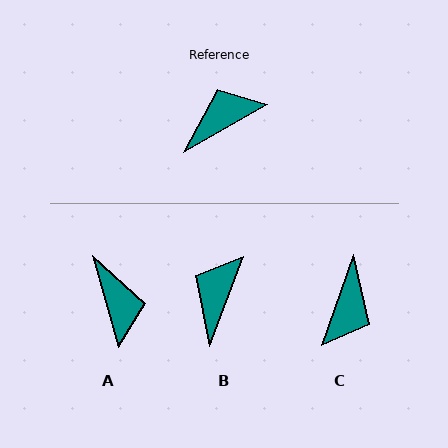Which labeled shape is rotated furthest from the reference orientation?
C, about 139 degrees away.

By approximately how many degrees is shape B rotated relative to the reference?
Approximately 39 degrees counter-clockwise.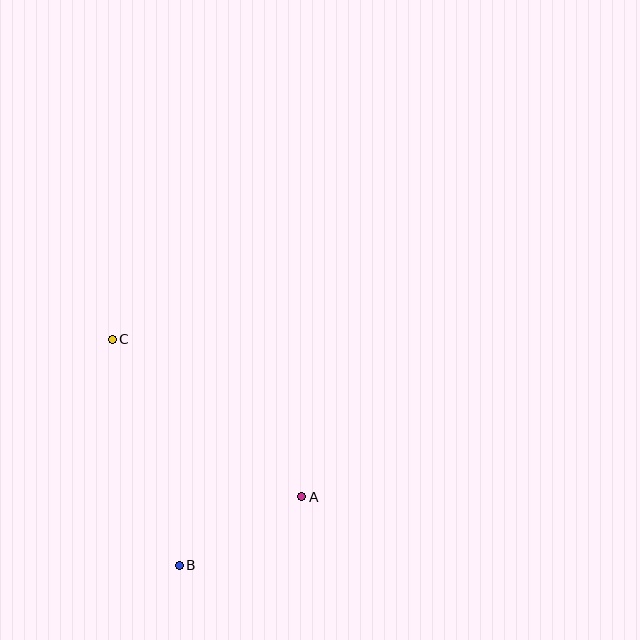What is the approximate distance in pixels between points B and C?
The distance between B and C is approximately 236 pixels.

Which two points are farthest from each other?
Points A and C are farthest from each other.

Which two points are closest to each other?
Points A and B are closest to each other.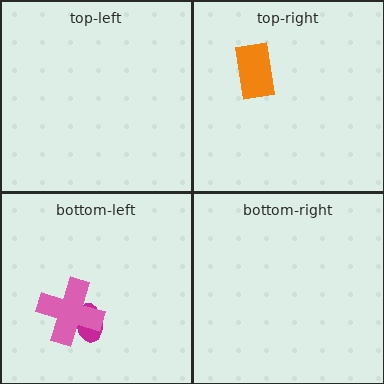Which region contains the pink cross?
The bottom-left region.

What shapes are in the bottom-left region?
The magenta ellipse, the pink cross.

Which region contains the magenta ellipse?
The bottom-left region.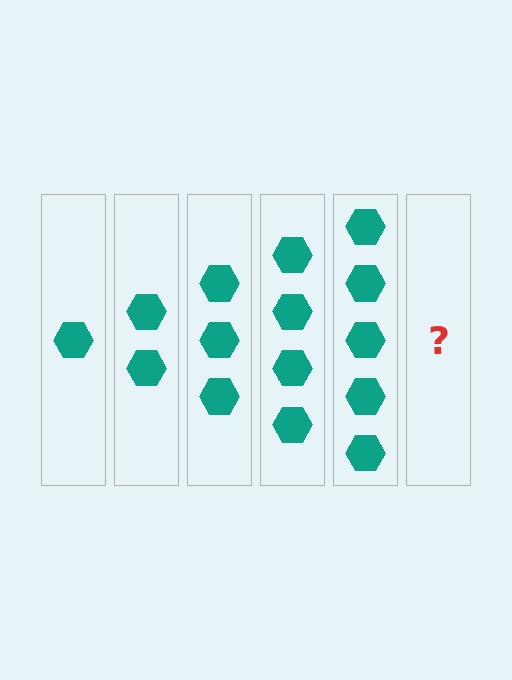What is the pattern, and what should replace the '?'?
The pattern is that each step adds one more hexagon. The '?' should be 6 hexagons.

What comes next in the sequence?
The next element should be 6 hexagons.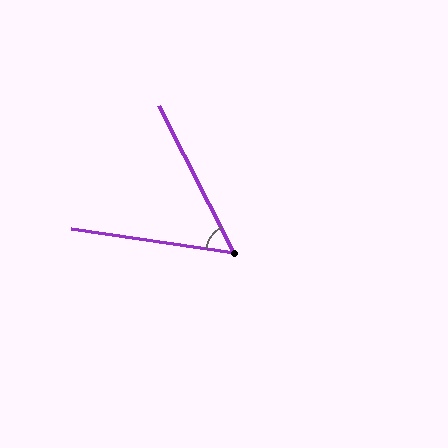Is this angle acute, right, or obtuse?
It is acute.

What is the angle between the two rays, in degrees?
Approximately 54 degrees.